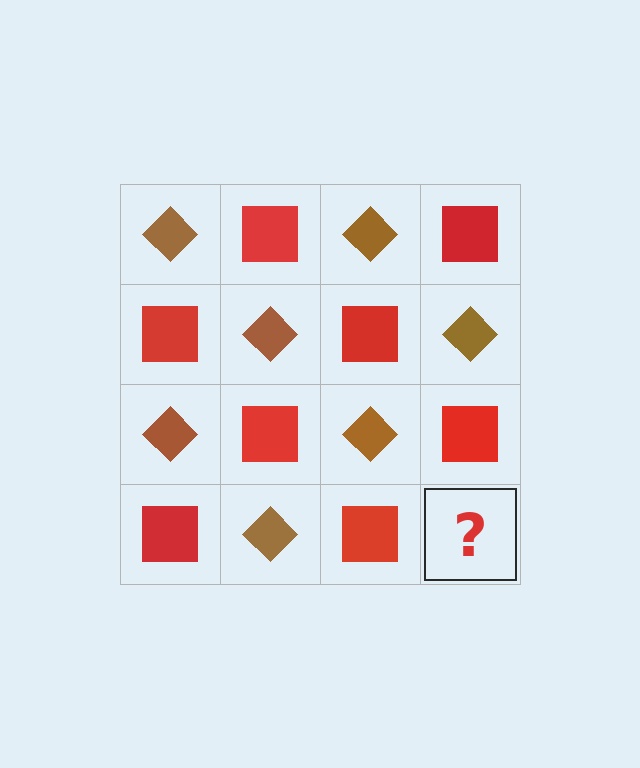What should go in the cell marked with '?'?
The missing cell should contain a brown diamond.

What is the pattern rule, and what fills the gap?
The rule is that it alternates brown diamond and red square in a checkerboard pattern. The gap should be filled with a brown diamond.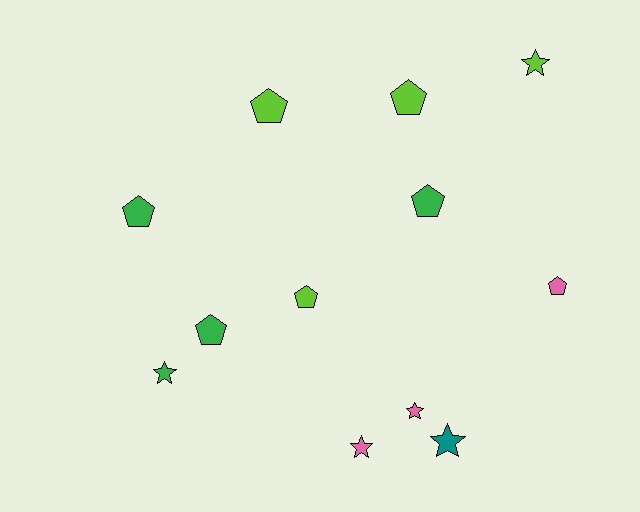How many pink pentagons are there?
There is 1 pink pentagon.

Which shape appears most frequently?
Pentagon, with 7 objects.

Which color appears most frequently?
Green, with 4 objects.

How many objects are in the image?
There are 12 objects.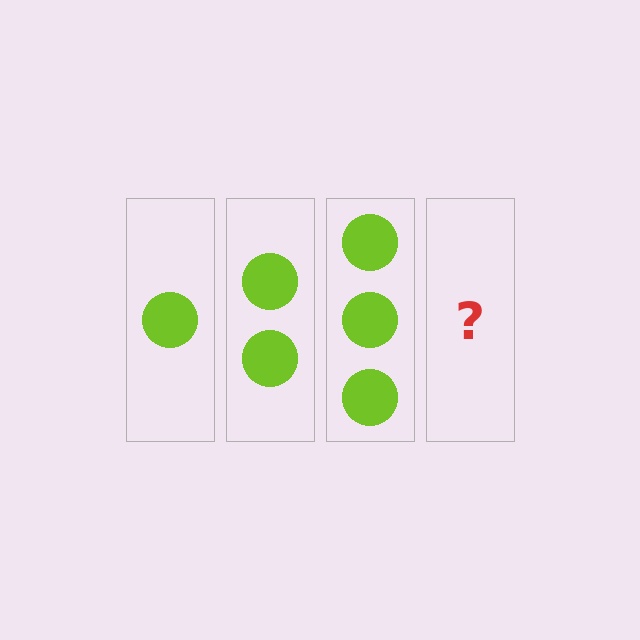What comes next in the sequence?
The next element should be 4 circles.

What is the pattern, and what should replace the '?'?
The pattern is that each step adds one more circle. The '?' should be 4 circles.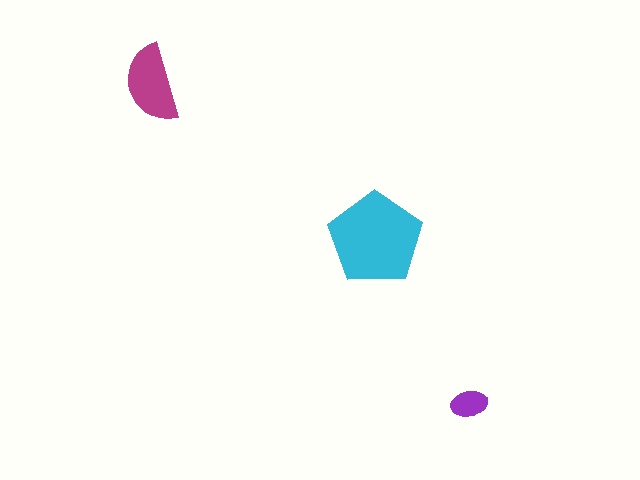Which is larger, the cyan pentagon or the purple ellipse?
The cyan pentagon.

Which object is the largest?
The cyan pentagon.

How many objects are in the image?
There are 3 objects in the image.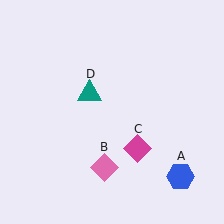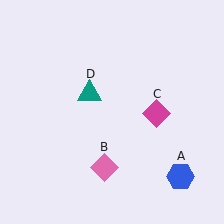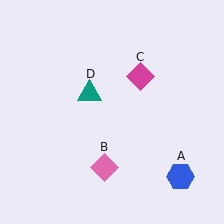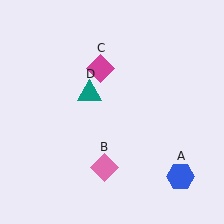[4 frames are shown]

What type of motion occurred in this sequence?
The magenta diamond (object C) rotated counterclockwise around the center of the scene.